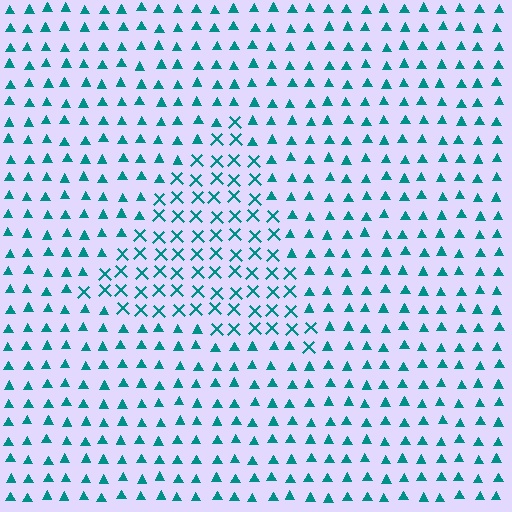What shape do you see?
I see a triangle.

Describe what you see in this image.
The image is filled with small teal elements arranged in a uniform grid. A triangle-shaped region contains X marks, while the surrounding area contains triangles. The boundary is defined purely by the change in element shape.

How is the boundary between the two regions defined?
The boundary is defined by a change in element shape: X marks inside vs. triangles outside. All elements share the same color and spacing.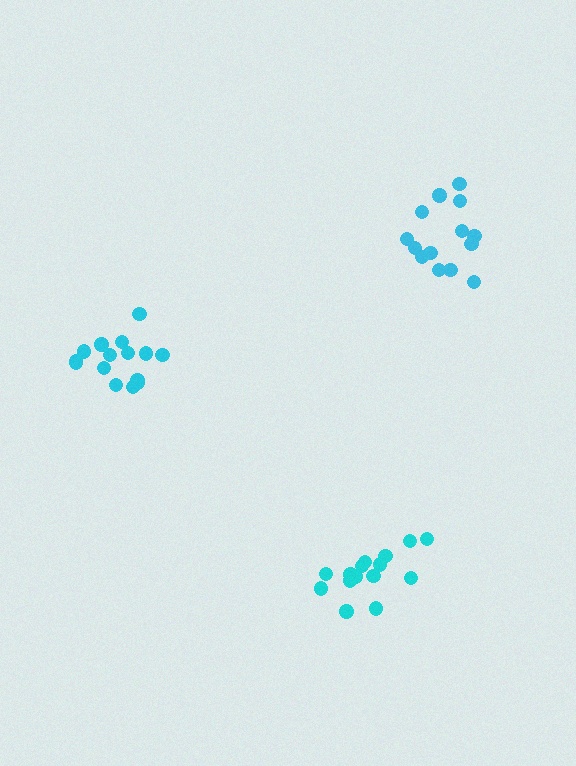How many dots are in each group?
Group 1: 14 dots, Group 2: 15 dots, Group 3: 15 dots (44 total).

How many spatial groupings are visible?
There are 3 spatial groupings.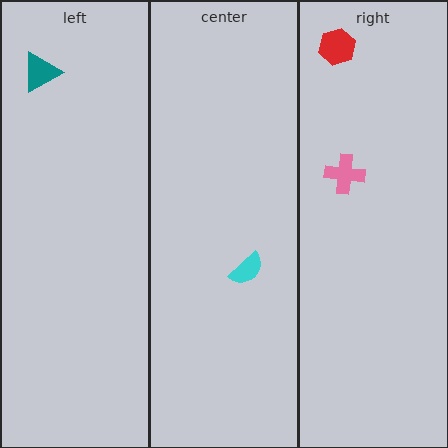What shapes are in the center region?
The cyan semicircle.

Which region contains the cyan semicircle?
The center region.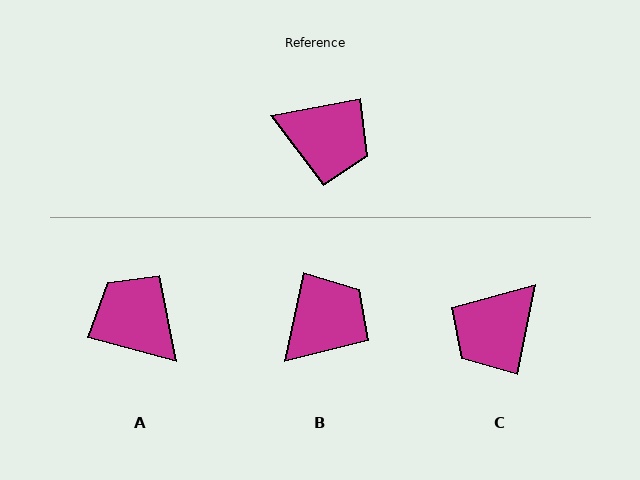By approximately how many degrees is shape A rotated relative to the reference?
Approximately 154 degrees counter-clockwise.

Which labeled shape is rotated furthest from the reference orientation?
A, about 154 degrees away.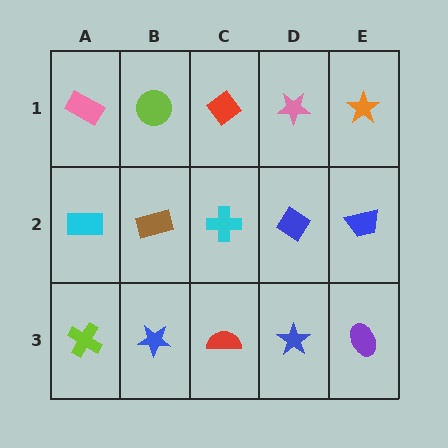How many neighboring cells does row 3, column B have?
3.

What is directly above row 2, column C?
A red diamond.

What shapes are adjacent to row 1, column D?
A blue diamond (row 2, column D), a red diamond (row 1, column C), an orange star (row 1, column E).